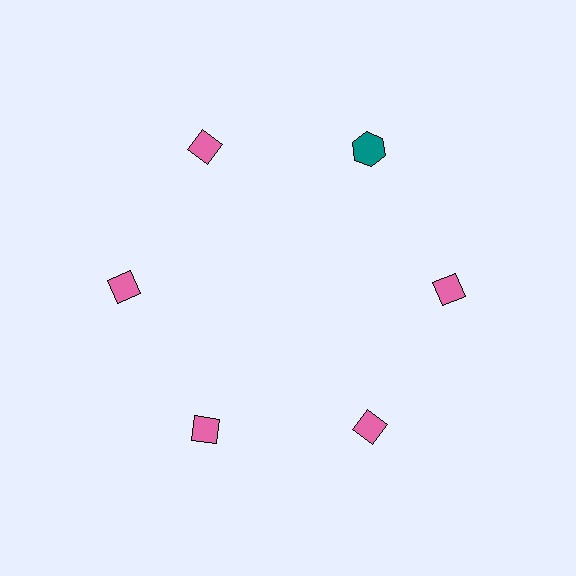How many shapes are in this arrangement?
There are 6 shapes arranged in a ring pattern.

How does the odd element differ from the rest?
It differs in both color (teal instead of pink) and shape (hexagon instead of diamond).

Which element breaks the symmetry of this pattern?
The teal hexagon at roughly the 1 o'clock position breaks the symmetry. All other shapes are pink diamonds.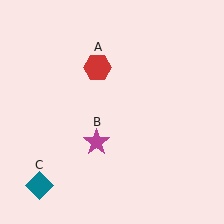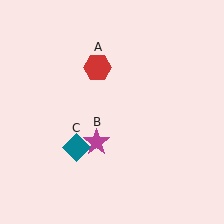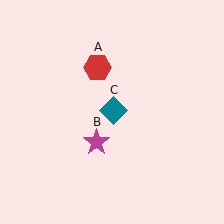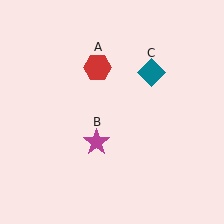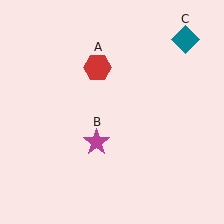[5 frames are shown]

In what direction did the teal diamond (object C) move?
The teal diamond (object C) moved up and to the right.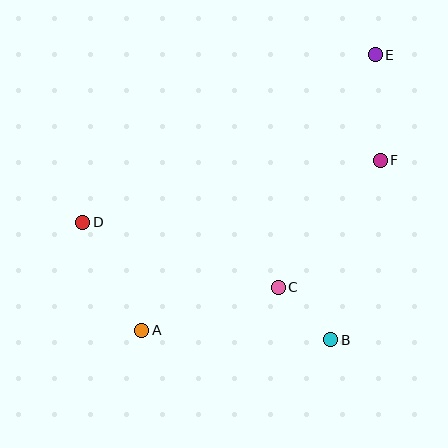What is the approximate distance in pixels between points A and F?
The distance between A and F is approximately 293 pixels.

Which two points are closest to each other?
Points B and C are closest to each other.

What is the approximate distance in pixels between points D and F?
The distance between D and F is approximately 304 pixels.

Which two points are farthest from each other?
Points A and E are farthest from each other.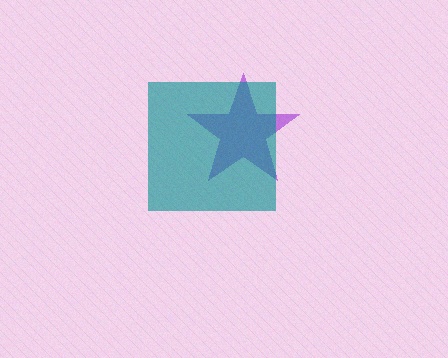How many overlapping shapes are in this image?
There are 2 overlapping shapes in the image.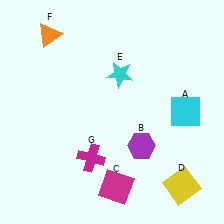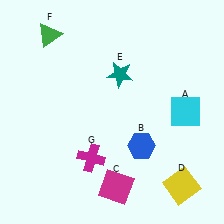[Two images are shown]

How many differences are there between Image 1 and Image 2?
There are 3 differences between the two images.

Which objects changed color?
B changed from purple to blue. E changed from cyan to teal. F changed from orange to green.